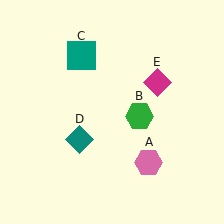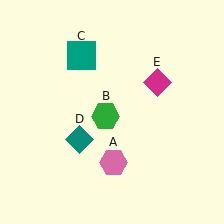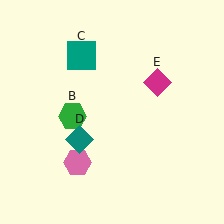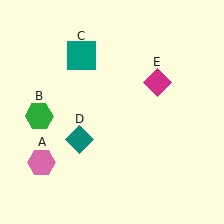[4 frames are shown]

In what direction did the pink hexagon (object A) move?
The pink hexagon (object A) moved left.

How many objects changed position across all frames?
2 objects changed position: pink hexagon (object A), green hexagon (object B).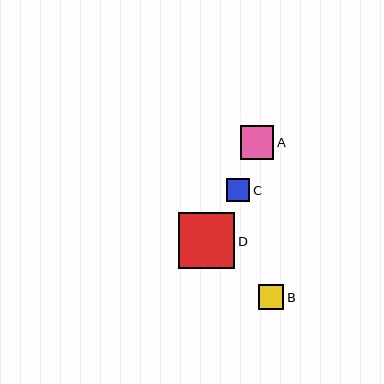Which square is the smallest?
Square C is the smallest with a size of approximately 23 pixels.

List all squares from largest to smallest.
From largest to smallest: D, A, B, C.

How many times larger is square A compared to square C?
Square A is approximately 1.4 times the size of square C.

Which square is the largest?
Square D is the largest with a size of approximately 56 pixels.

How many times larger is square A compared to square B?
Square A is approximately 1.3 times the size of square B.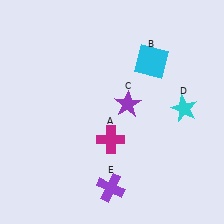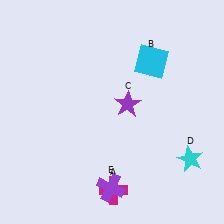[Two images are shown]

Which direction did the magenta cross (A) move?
The magenta cross (A) moved down.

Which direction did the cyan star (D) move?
The cyan star (D) moved down.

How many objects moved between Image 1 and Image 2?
2 objects moved between the two images.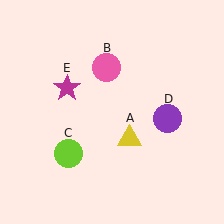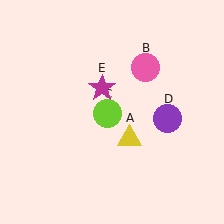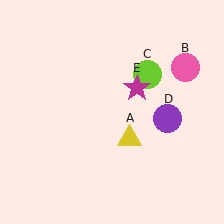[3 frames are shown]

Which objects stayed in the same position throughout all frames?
Yellow triangle (object A) and purple circle (object D) remained stationary.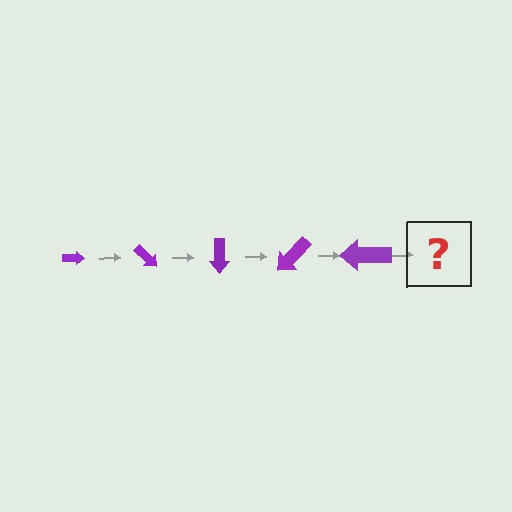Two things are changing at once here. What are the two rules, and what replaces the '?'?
The two rules are that the arrow grows larger each step and it rotates 45 degrees each step. The '?' should be an arrow, larger than the previous one and rotated 225 degrees from the start.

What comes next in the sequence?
The next element should be an arrow, larger than the previous one and rotated 225 degrees from the start.